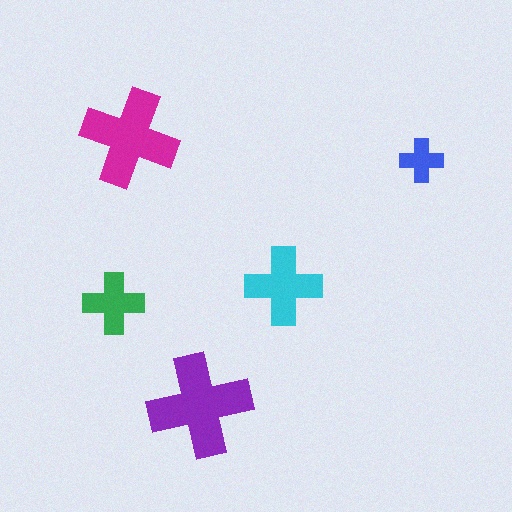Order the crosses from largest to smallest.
the purple one, the magenta one, the cyan one, the green one, the blue one.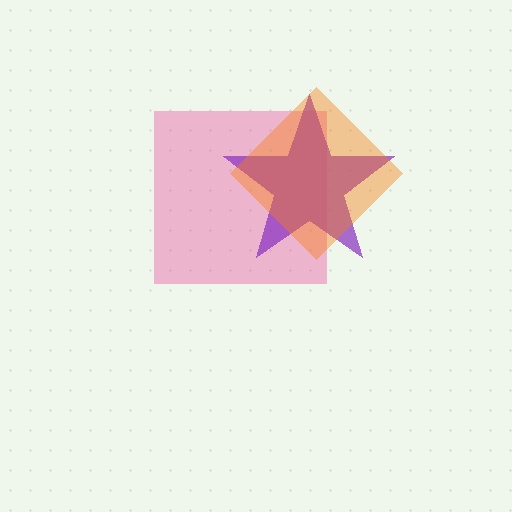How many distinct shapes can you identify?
There are 3 distinct shapes: a pink square, a purple star, an orange diamond.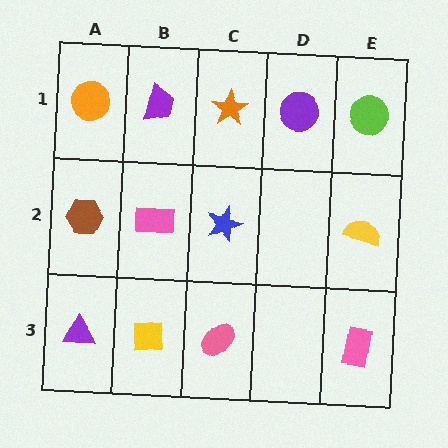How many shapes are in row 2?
4 shapes.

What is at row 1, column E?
A lime circle.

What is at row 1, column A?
An orange circle.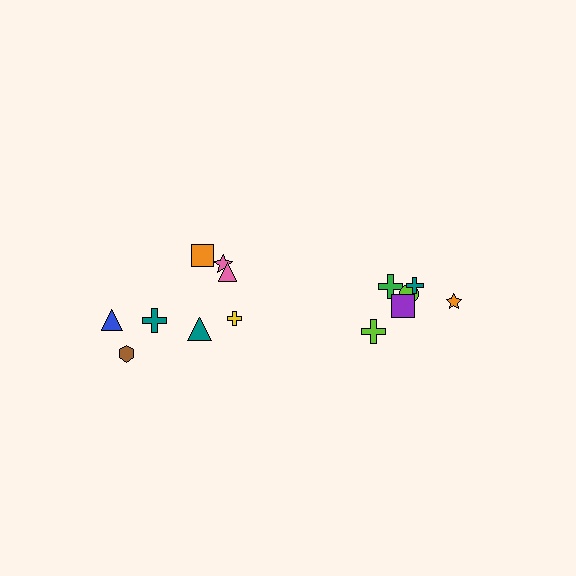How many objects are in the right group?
There are 6 objects.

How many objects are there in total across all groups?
There are 14 objects.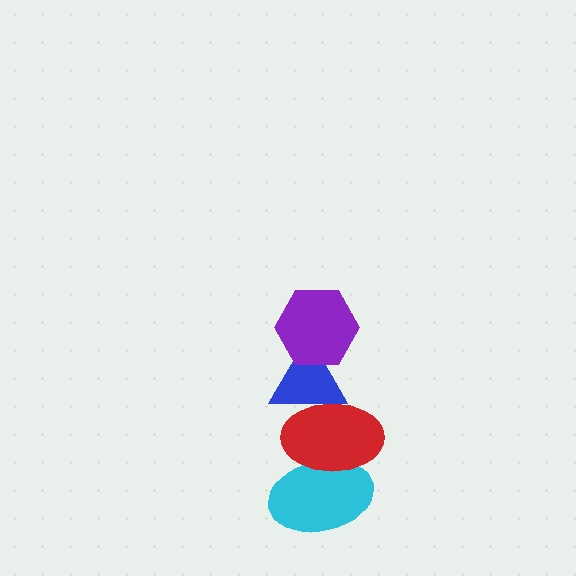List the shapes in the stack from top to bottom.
From top to bottom: the purple hexagon, the blue triangle, the red ellipse, the cyan ellipse.